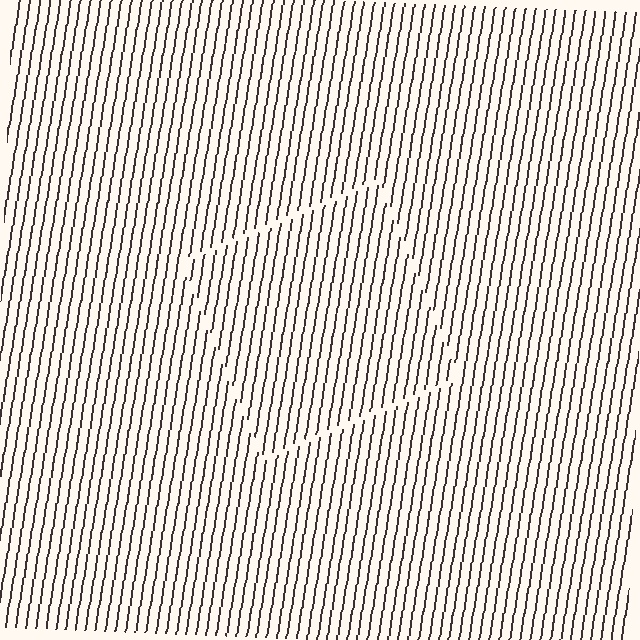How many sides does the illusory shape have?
4 sides — the line-ends trace a square.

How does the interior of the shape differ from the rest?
The interior of the shape contains the same grating, shifted by half a period — the contour is defined by the phase discontinuity where line-ends from the inner and outer gratings abut.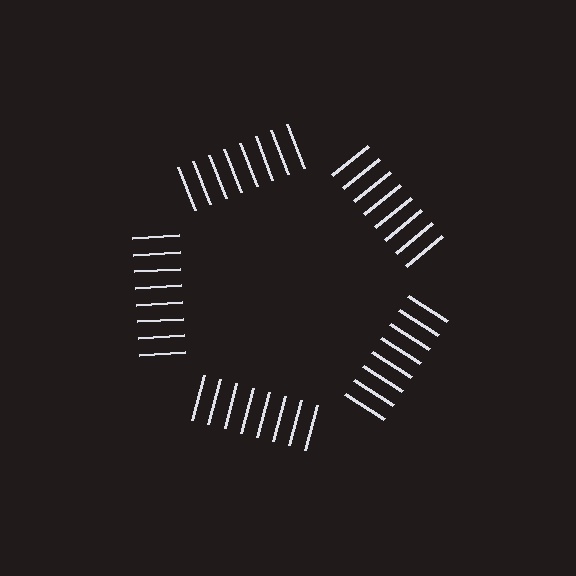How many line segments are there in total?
40 — 8 along each of the 5 edges.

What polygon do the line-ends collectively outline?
An illusory pentagon — the line segments terminate on its edges but no continuous stroke is drawn.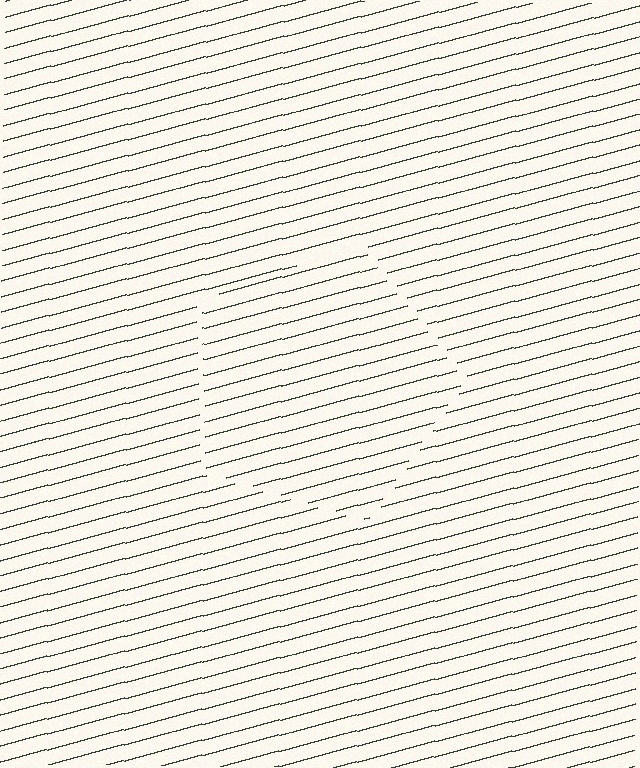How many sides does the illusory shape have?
5 sides — the line-ends trace a pentagon.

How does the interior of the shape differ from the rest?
The interior of the shape contains the same grating, shifted by half a period — the contour is defined by the phase discontinuity where line-ends from the inner and outer gratings abut.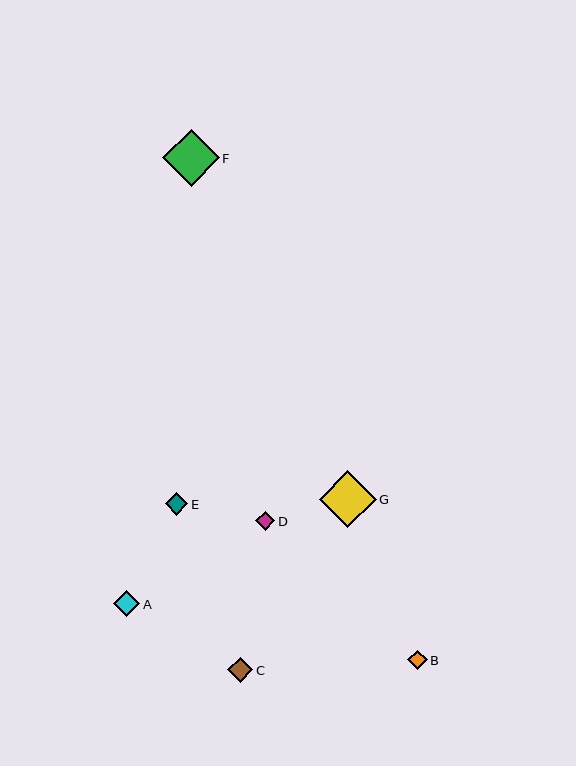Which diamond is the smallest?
Diamond D is the smallest with a size of approximately 19 pixels.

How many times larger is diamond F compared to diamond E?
Diamond F is approximately 2.5 times the size of diamond E.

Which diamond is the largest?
Diamond G is the largest with a size of approximately 57 pixels.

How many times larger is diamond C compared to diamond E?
Diamond C is approximately 1.1 times the size of diamond E.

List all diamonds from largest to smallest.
From largest to smallest: G, F, A, C, E, B, D.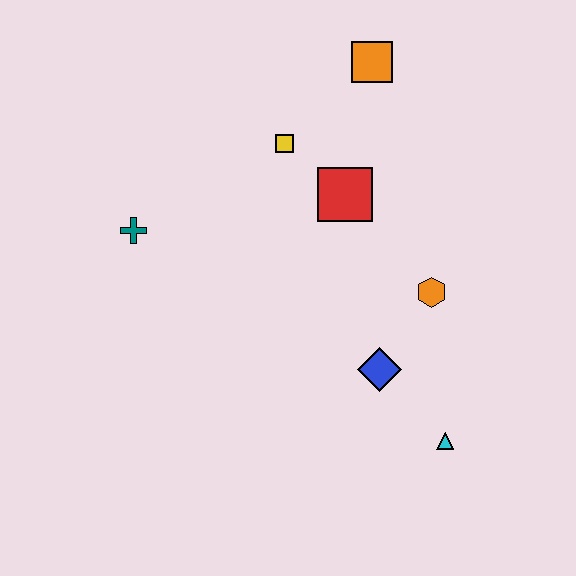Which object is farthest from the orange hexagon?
The teal cross is farthest from the orange hexagon.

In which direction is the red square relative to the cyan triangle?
The red square is above the cyan triangle.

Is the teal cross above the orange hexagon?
Yes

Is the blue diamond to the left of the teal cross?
No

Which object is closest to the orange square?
The yellow square is closest to the orange square.